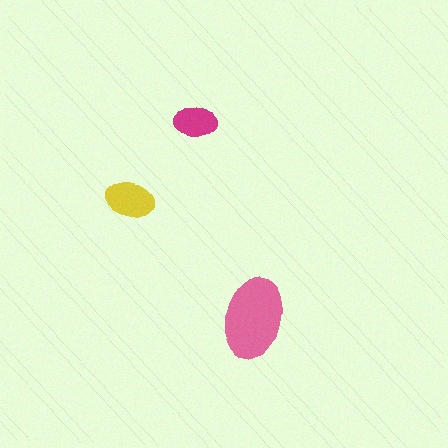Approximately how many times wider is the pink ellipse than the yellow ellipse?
About 1.5 times wider.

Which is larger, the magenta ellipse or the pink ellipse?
The pink one.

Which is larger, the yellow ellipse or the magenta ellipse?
The yellow one.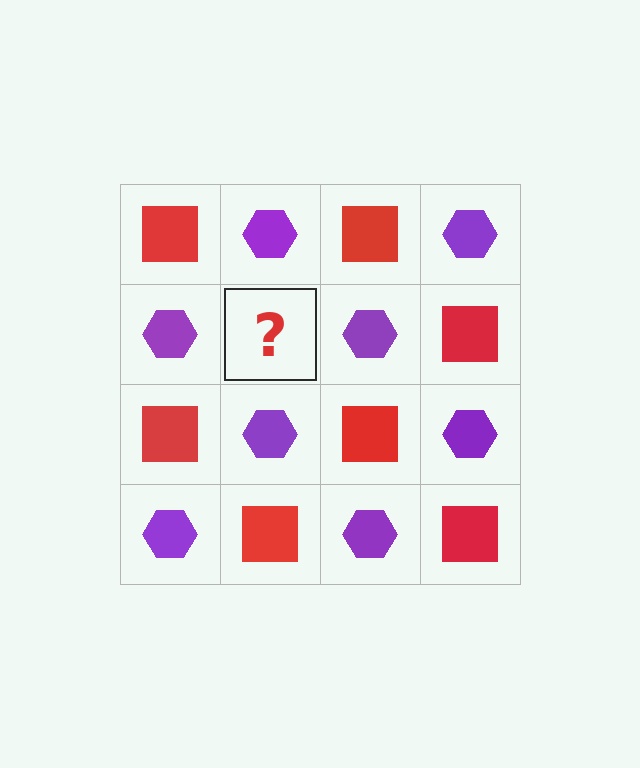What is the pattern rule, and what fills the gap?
The rule is that it alternates red square and purple hexagon in a checkerboard pattern. The gap should be filled with a red square.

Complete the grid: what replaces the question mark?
The question mark should be replaced with a red square.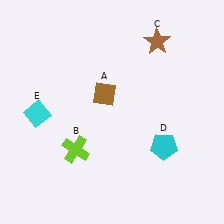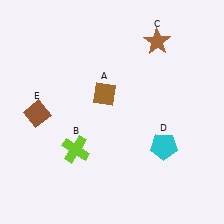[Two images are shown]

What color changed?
The diamond (E) changed from cyan in Image 1 to brown in Image 2.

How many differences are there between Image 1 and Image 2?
There is 1 difference between the two images.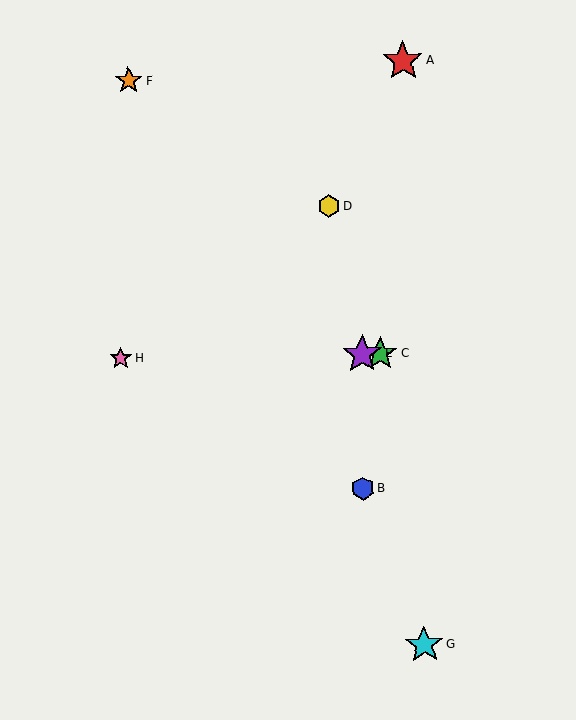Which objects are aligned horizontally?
Objects C, E, H are aligned horizontally.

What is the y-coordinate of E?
Object E is at y≈354.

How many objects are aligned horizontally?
3 objects (C, E, H) are aligned horizontally.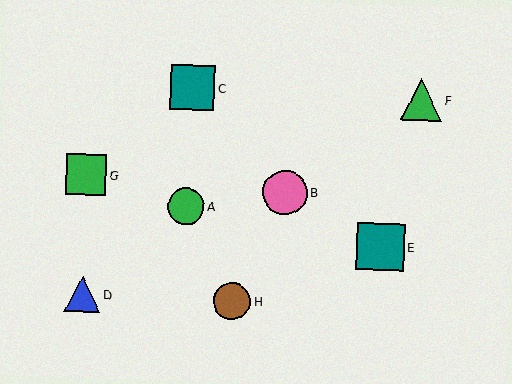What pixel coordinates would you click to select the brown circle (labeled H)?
Click at (232, 301) to select the brown circle H.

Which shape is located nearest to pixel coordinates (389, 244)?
The teal square (labeled E) at (380, 247) is nearest to that location.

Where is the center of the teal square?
The center of the teal square is at (380, 247).